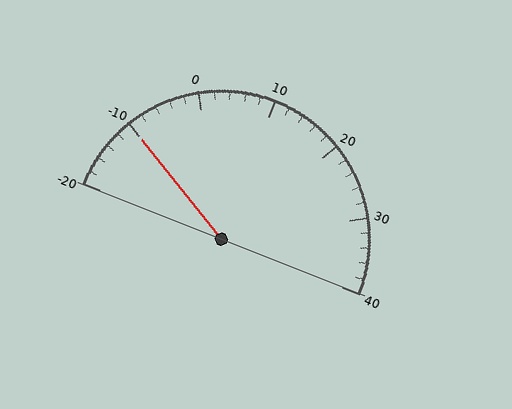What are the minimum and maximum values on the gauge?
The gauge ranges from -20 to 40.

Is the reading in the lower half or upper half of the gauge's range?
The reading is in the lower half of the range (-20 to 40).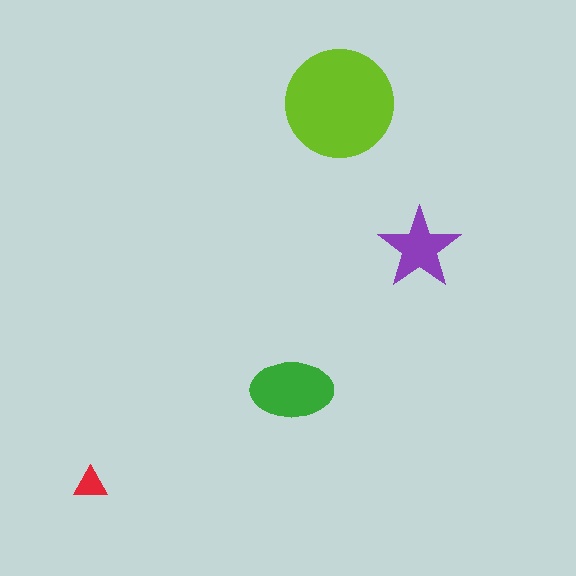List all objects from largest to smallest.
The lime circle, the green ellipse, the purple star, the red triangle.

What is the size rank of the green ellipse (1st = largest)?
2nd.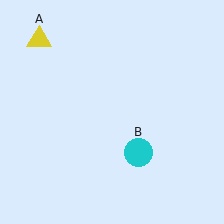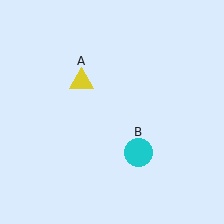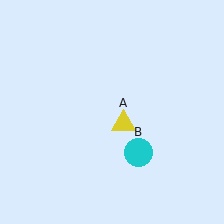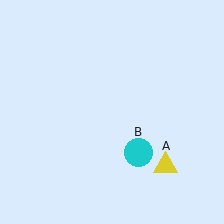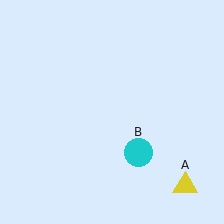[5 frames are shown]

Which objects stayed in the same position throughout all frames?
Cyan circle (object B) remained stationary.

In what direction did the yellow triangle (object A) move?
The yellow triangle (object A) moved down and to the right.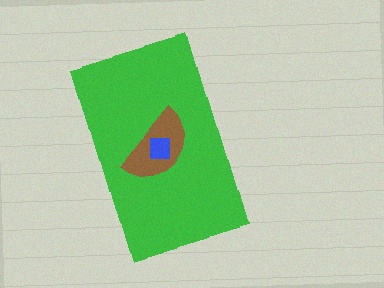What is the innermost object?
The blue square.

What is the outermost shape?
The green rectangle.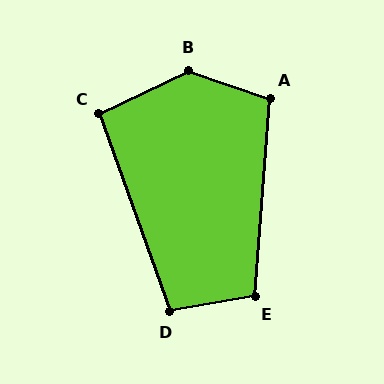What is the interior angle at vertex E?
Approximately 105 degrees (obtuse).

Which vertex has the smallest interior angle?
C, at approximately 96 degrees.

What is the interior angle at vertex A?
Approximately 105 degrees (obtuse).